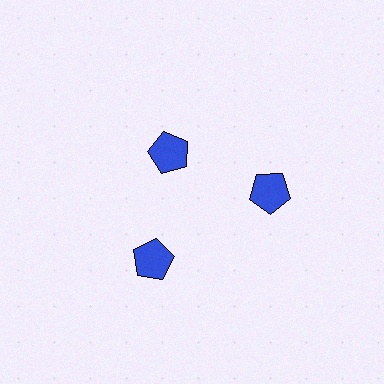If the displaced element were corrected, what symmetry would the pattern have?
It would have 3-fold rotational symmetry — the pattern would map onto itself every 120 degrees.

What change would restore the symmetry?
The symmetry would be restored by moving it outward, back onto the ring so that all 3 pentagons sit at equal angles and equal distance from the center.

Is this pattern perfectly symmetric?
No. The 3 blue pentagons are arranged in a ring, but one element near the 11 o'clock position is pulled inward toward the center, breaking the 3-fold rotational symmetry.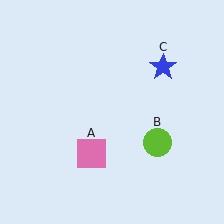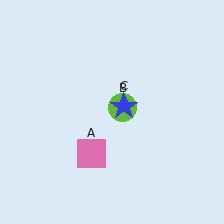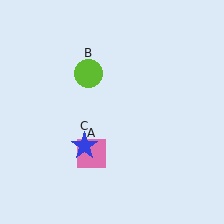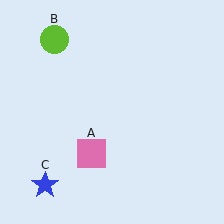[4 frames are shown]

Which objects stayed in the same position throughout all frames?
Pink square (object A) remained stationary.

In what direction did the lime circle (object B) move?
The lime circle (object B) moved up and to the left.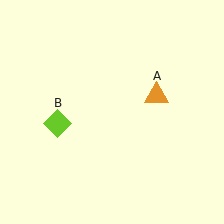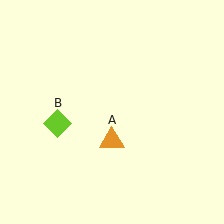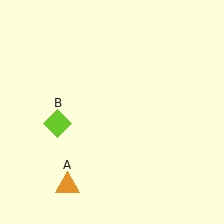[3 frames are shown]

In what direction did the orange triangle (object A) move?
The orange triangle (object A) moved down and to the left.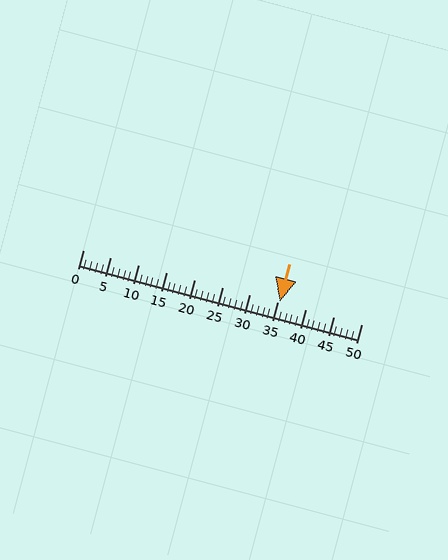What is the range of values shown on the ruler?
The ruler shows values from 0 to 50.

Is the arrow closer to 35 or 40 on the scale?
The arrow is closer to 35.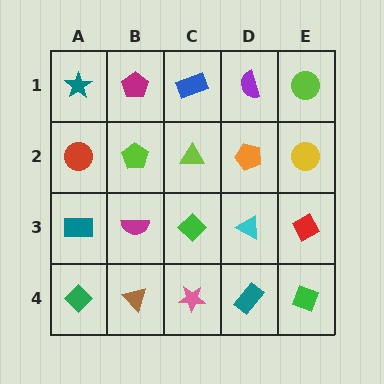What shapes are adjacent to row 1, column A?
A red circle (row 2, column A), a magenta pentagon (row 1, column B).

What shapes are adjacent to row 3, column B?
A lime pentagon (row 2, column B), a brown triangle (row 4, column B), a teal rectangle (row 3, column A), a green diamond (row 3, column C).